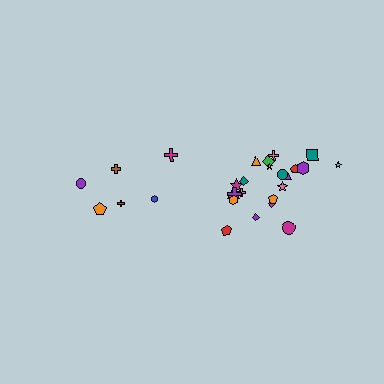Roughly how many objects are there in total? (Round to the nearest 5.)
Roughly 30 objects in total.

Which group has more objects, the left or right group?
The right group.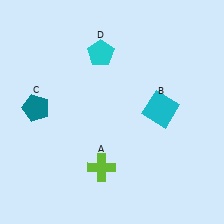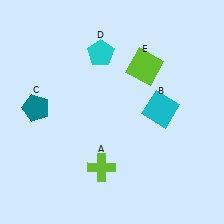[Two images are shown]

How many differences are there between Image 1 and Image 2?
There is 1 difference between the two images.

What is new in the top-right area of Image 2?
A lime square (E) was added in the top-right area of Image 2.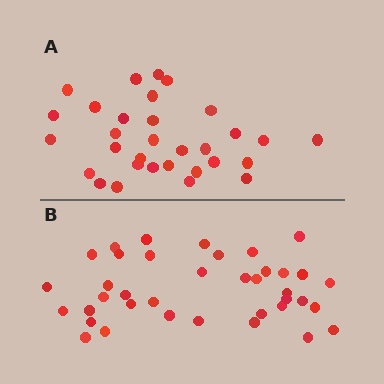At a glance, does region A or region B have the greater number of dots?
Region B (the bottom region) has more dots.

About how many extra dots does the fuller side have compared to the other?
Region B has roughly 8 or so more dots than region A.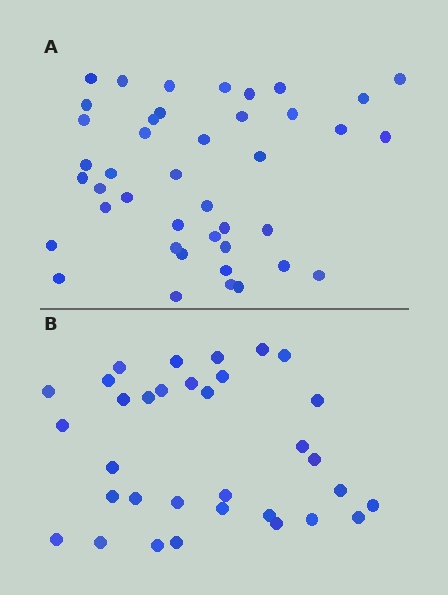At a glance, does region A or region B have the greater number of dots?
Region A (the top region) has more dots.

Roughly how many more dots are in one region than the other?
Region A has roughly 8 or so more dots than region B.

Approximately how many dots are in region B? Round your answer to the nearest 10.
About 30 dots. (The exact count is 33, which rounds to 30.)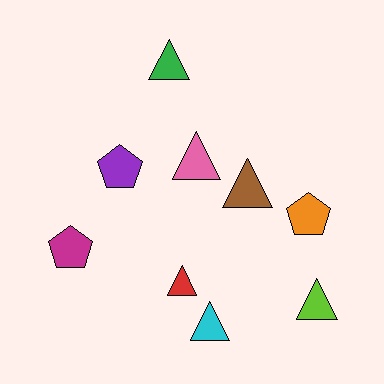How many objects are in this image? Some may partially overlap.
There are 9 objects.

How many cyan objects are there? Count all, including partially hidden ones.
There is 1 cyan object.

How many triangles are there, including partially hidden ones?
There are 6 triangles.